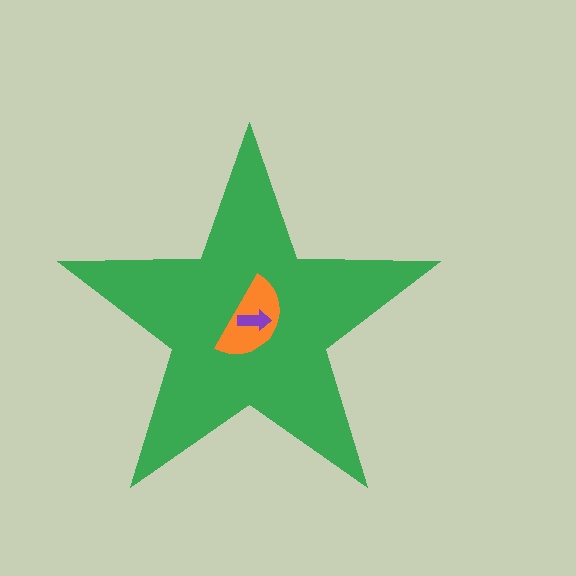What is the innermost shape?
The purple arrow.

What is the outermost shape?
The green star.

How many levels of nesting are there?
3.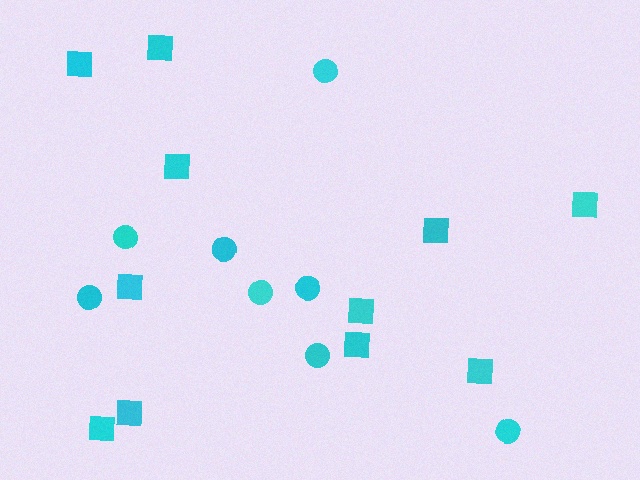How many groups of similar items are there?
There are 2 groups: one group of squares (11) and one group of circles (8).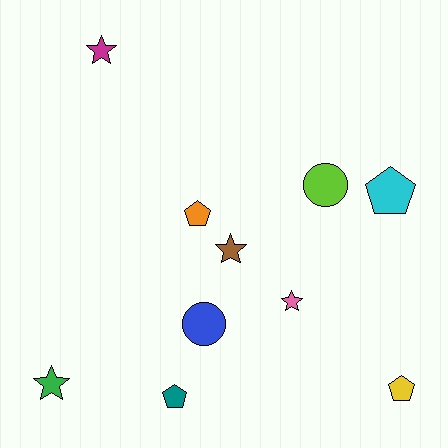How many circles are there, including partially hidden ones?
There are 2 circles.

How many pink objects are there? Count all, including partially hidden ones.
There is 1 pink object.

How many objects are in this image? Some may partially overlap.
There are 10 objects.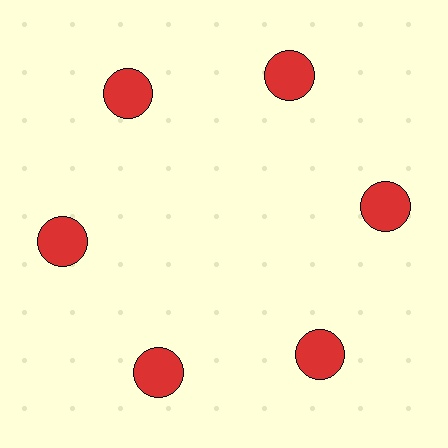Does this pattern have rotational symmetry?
Yes, this pattern has 6-fold rotational symmetry. It looks the same after rotating 60 degrees around the center.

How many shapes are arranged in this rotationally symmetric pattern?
There are 6 shapes, arranged in 6 groups of 1.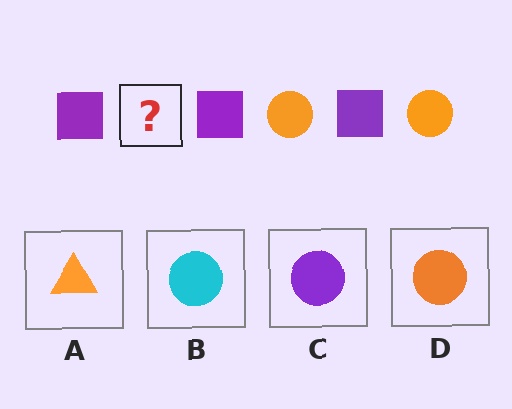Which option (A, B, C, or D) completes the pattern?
D.